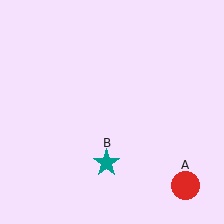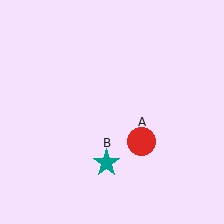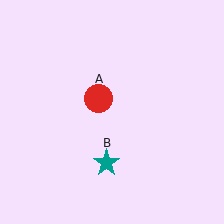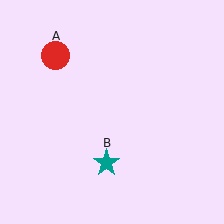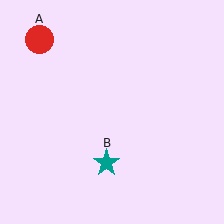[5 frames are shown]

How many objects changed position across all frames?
1 object changed position: red circle (object A).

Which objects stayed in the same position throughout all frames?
Teal star (object B) remained stationary.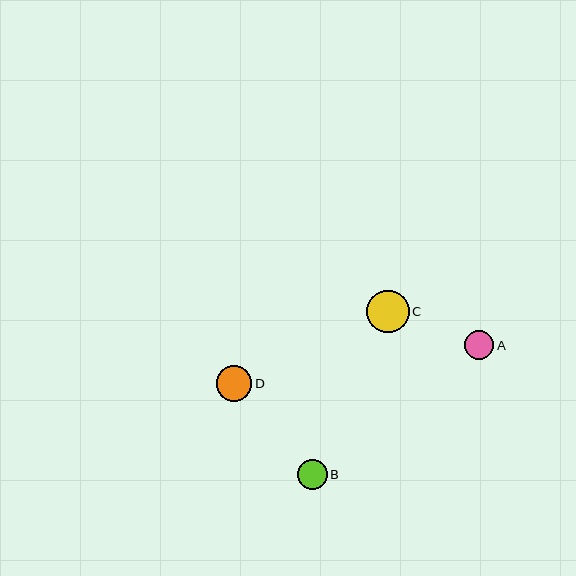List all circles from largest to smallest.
From largest to smallest: C, D, B, A.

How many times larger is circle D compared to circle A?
Circle D is approximately 1.3 times the size of circle A.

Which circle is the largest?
Circle C is the largest with a size of approximately 43 pixels.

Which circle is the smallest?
Circle A is the smallest with a size of approximately 29 pixels.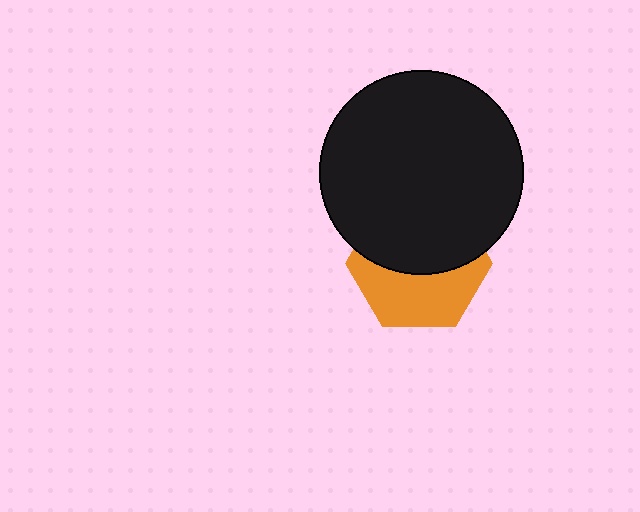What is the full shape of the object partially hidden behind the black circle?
The partially hidden object is an orange hexagon.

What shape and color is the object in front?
The object in front is a black circle.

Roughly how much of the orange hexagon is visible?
About half of it is visible (roughly 47%).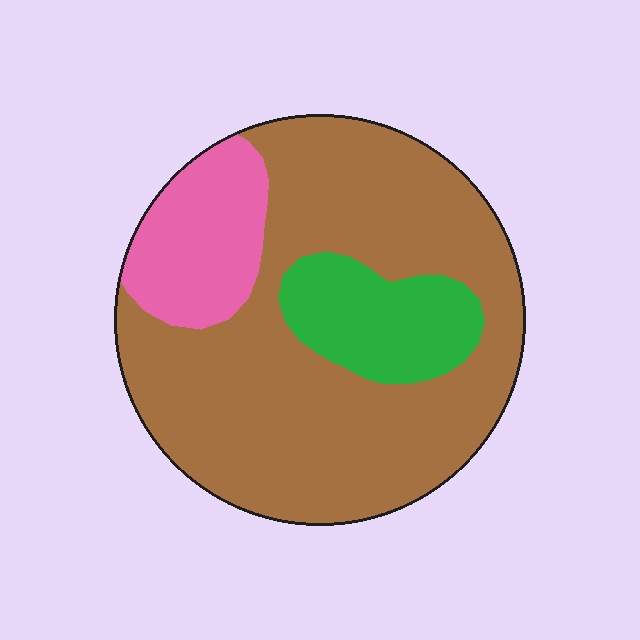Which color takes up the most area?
Brown, at roughly 70%.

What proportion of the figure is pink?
Pink takes up about one sixth (1/6) of the figure.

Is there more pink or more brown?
Brown.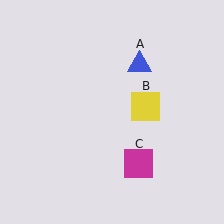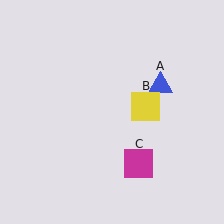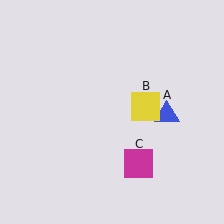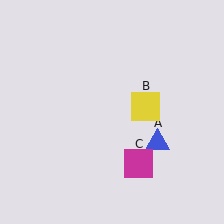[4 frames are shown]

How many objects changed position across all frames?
1 object changed position: blue triangle (object A).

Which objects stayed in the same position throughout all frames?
Yellow square (object B) and magenta square (object C) remained stationary.